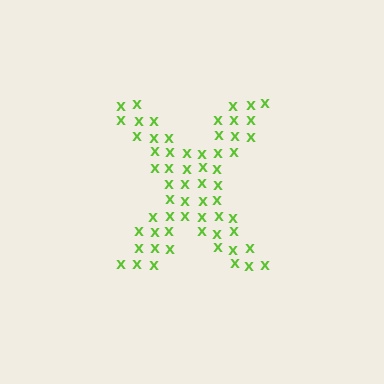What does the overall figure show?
The overall figure shows the letter X.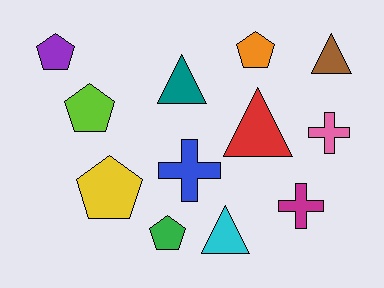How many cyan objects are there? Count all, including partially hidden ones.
There is 1 cyan object.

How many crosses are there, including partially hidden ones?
There are 3 crosses.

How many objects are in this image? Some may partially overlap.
There are 12 objects.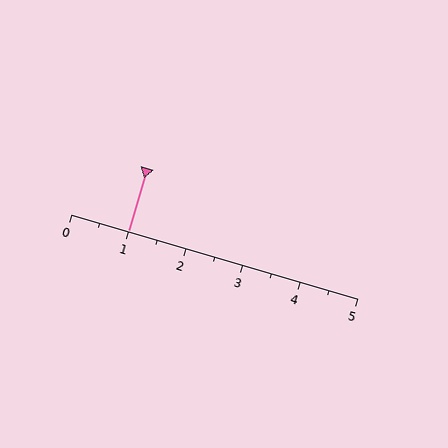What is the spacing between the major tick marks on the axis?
The major ticks are spaced 1 apart.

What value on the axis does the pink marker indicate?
The marker indicates approximately 1.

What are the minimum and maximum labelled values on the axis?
The axis runs from 0 to 5.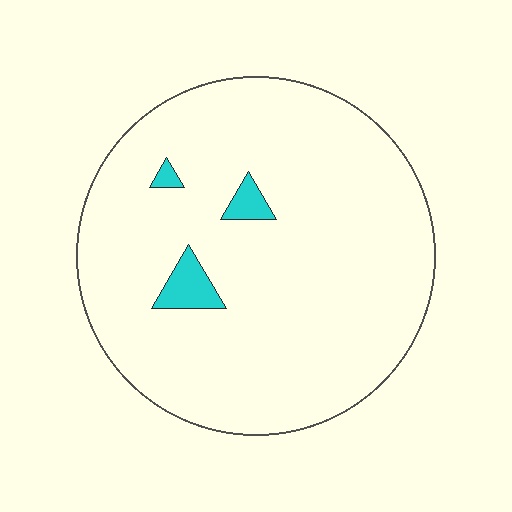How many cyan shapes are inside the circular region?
3.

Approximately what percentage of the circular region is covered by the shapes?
Approximately 5%.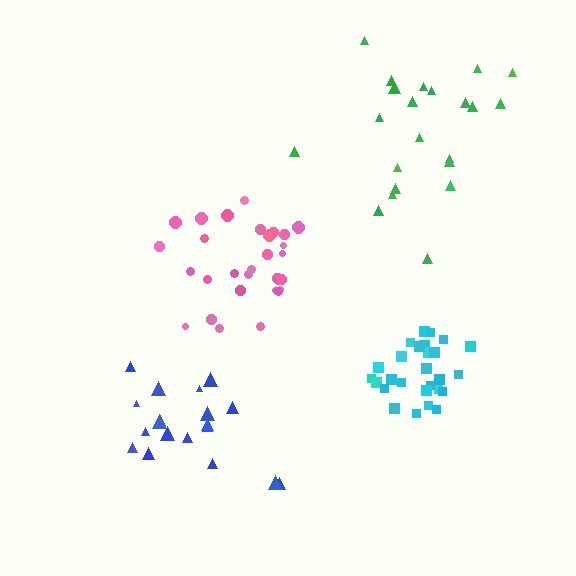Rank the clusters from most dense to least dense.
cyan, pink, blue, green.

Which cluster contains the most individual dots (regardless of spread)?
Pink (30).